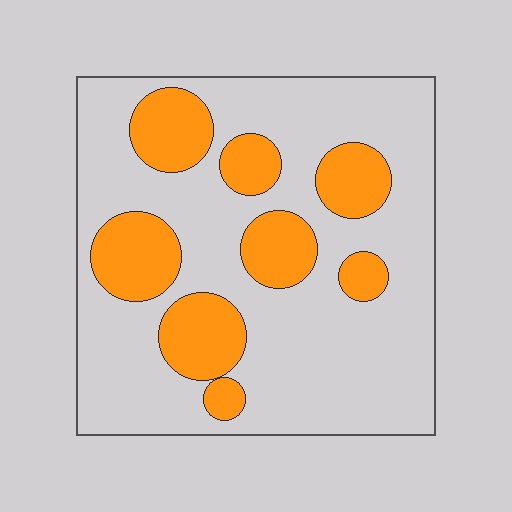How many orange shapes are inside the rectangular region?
8.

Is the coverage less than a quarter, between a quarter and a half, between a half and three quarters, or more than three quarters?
Between a quarter and a half.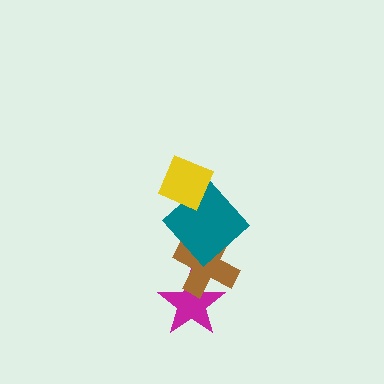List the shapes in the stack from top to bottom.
From top to bottom: the yellow diamond, the teal diamond, the brown cross, the magenta star.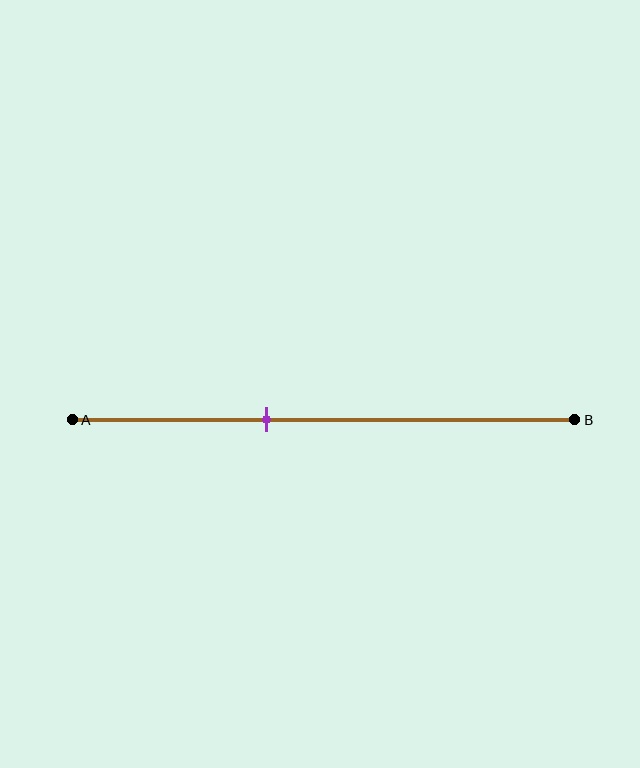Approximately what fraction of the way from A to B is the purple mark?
The purple mark is approximately 40% of the way from A to B.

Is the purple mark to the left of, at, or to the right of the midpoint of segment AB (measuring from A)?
The purple mark is to the left of the midpoint of segment AB.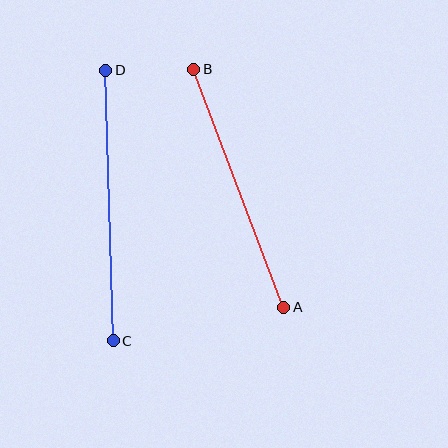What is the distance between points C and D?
The distance is approximately 270 pixels.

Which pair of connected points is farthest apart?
Points C and D are farthest apart.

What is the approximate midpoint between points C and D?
The midpoint is at approximately (110, 205) pixels.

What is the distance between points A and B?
The distance is approximately 254 pixels.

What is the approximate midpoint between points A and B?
The midpoint is at approximately (239, 188) pixels.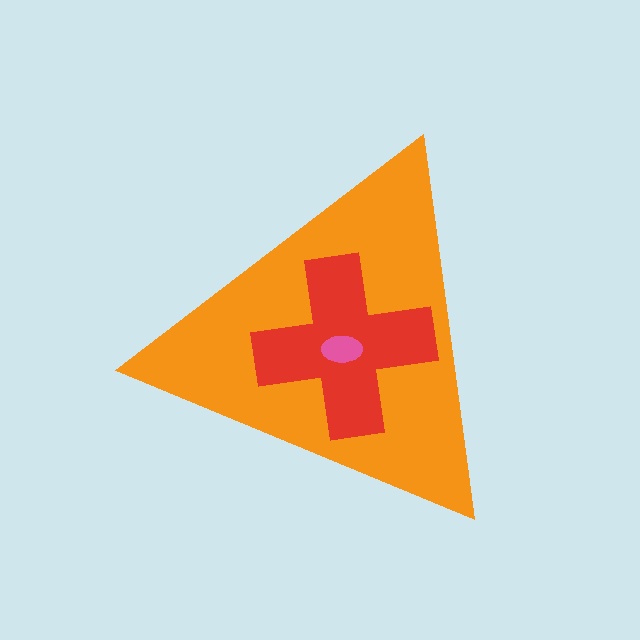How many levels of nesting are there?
3.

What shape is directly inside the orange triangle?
The red cross.